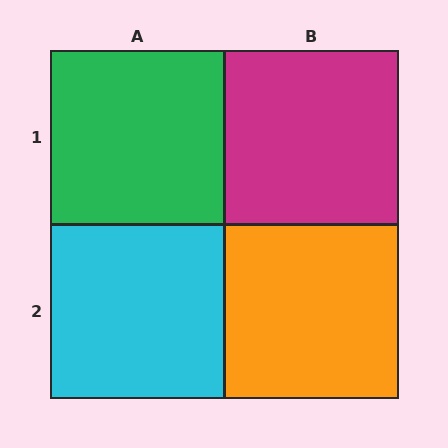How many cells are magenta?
1 cell is magenta.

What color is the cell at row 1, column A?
Green.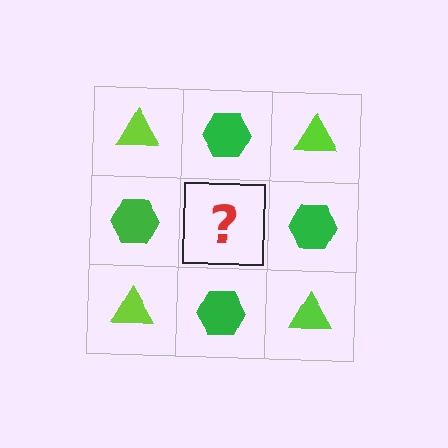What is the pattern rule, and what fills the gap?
The rule is that it alternates lime triangle and green hexagon in a checkerboard pattern. The gap should be filled with a lime triangle.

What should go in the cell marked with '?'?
The missing cell should contain a lime triangle.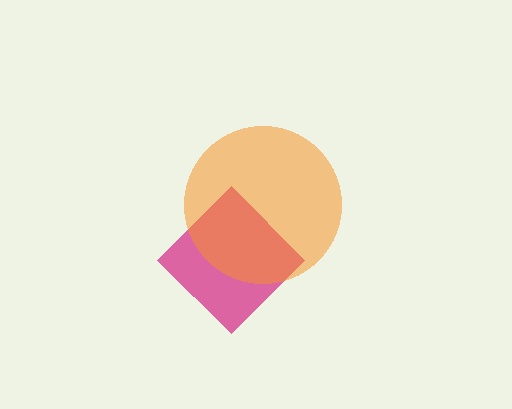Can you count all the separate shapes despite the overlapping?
Yes, there are 2 separate shapes.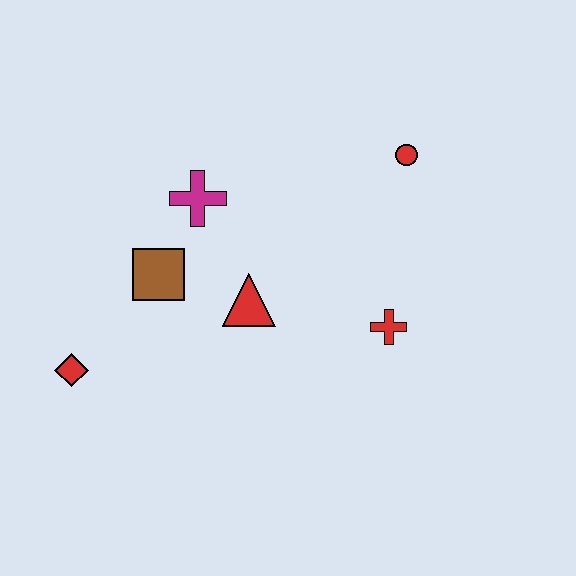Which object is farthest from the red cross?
The red diamond is farthest from the red cross.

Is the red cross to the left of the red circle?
Yes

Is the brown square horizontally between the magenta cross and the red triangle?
No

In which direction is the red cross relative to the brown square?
The red cross is to the right of the brown square.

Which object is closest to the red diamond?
The brown square is closest to the red diamond.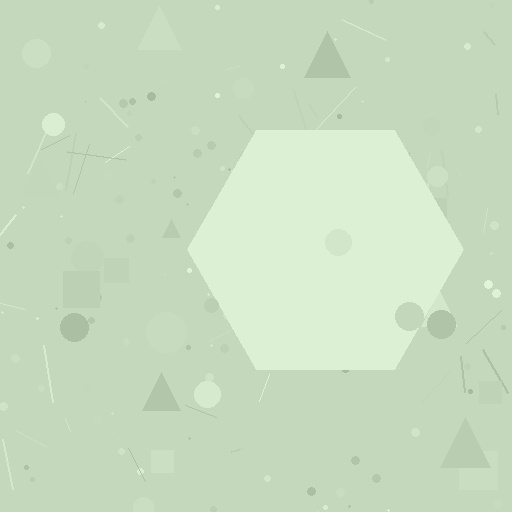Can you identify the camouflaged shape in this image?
The camouflaged shape is a hexagon.